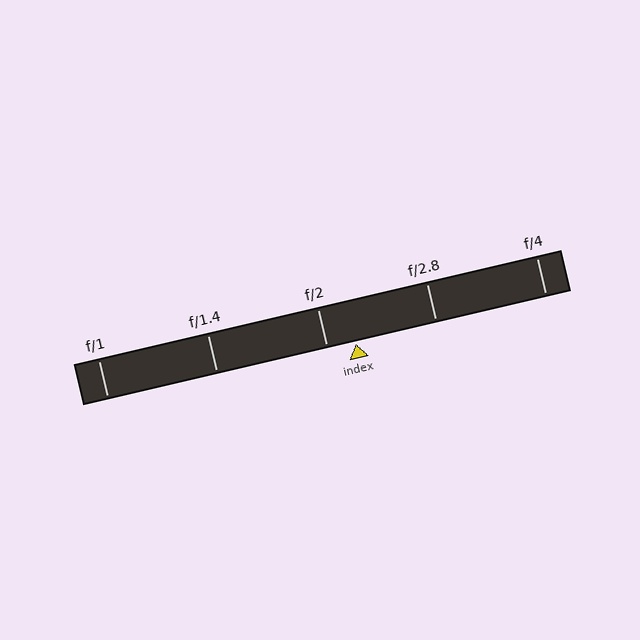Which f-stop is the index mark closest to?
The index mark is closest to f/2.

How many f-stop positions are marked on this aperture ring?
There are 5 f-stop positions marked.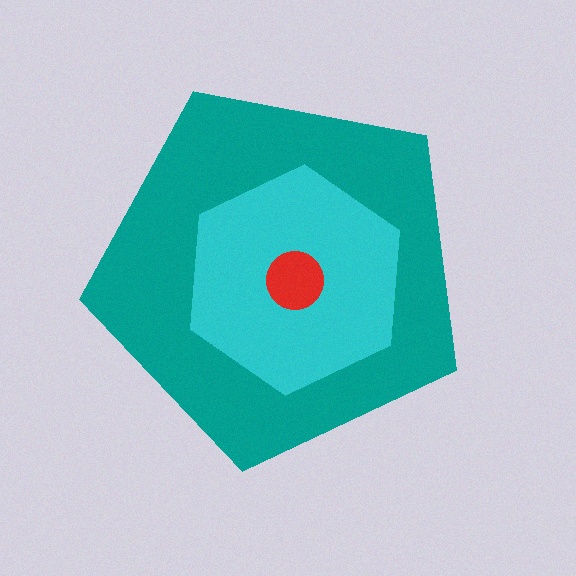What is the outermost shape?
The teal pentagon.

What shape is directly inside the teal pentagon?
The cyan hexagon.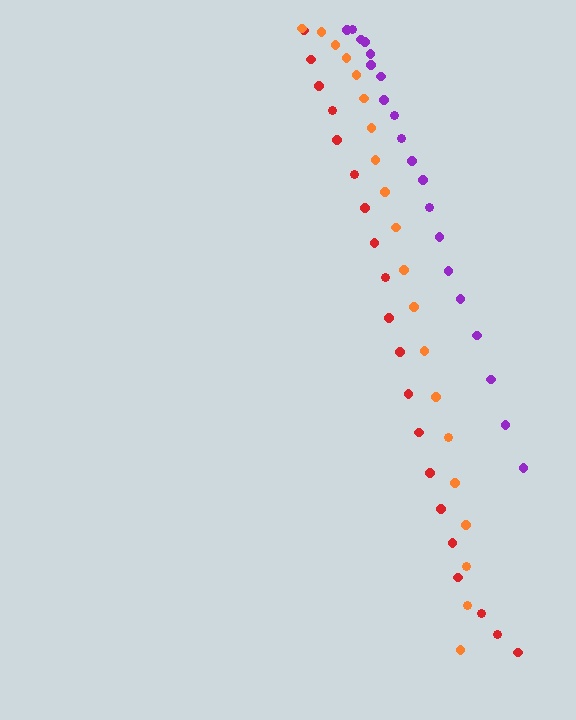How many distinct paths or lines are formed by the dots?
There are 3 distinct paths.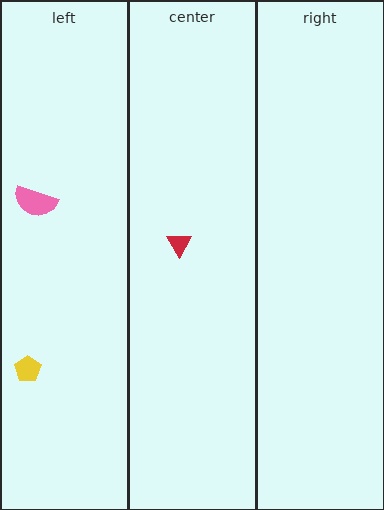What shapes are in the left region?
The yellow pentagon, the pink semicircle.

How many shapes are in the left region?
2.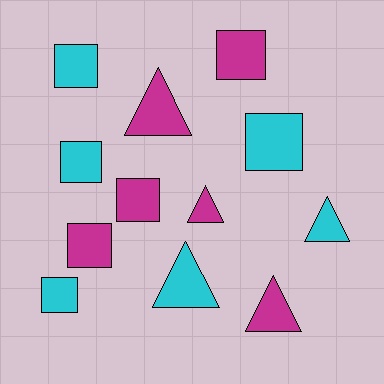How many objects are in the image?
There are 12 objects.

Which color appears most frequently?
Magenta, with 6 objects.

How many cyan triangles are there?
There are 2 cyan triangles.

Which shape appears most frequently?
Square, with 7 objects.